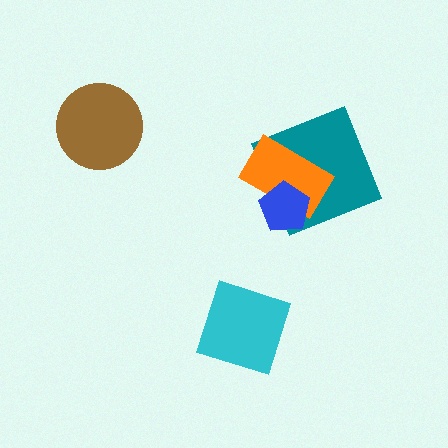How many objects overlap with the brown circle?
0 objects overlap with the brown circle.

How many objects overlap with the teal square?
2 objects overlap with the teal square.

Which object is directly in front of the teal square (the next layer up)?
The orange rectangle is directly in front of the teal square.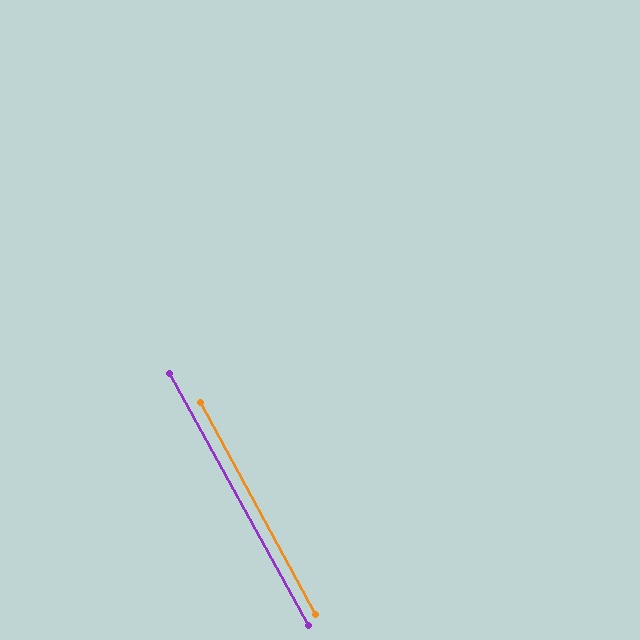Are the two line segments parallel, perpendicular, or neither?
Parallel — their directions differ by only 0.2°.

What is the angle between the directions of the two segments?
Approximately 0 degrees.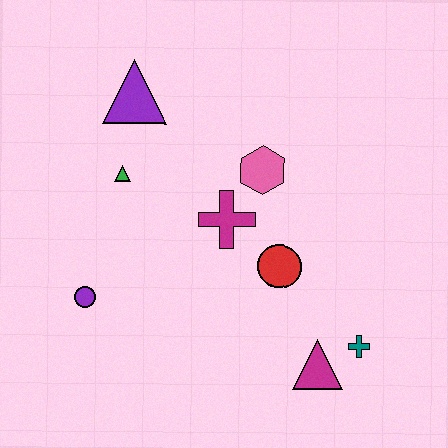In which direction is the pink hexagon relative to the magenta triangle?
The pink hexagon is above the magenta triangle.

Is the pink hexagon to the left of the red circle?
Yes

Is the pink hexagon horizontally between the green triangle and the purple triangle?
No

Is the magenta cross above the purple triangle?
No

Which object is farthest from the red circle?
The purple triangle is farthest from the red circle.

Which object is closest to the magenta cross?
The pink hexagon is closest to the magenta cross.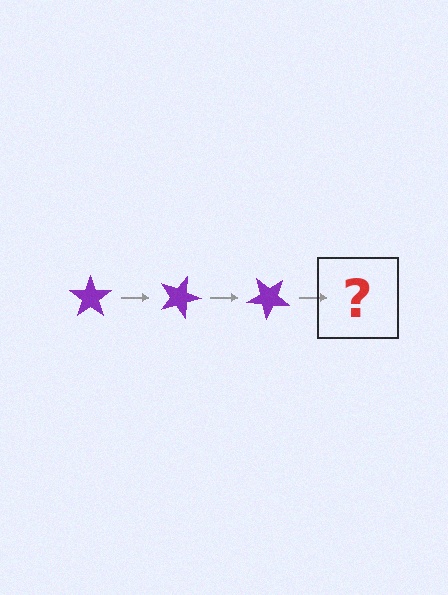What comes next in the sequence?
The next element should be a purple star rotated 60 degrees.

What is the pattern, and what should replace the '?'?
The pattern is that the star rotates 20 degrees each step. The '?' should be a purple star rotated 60 degrees.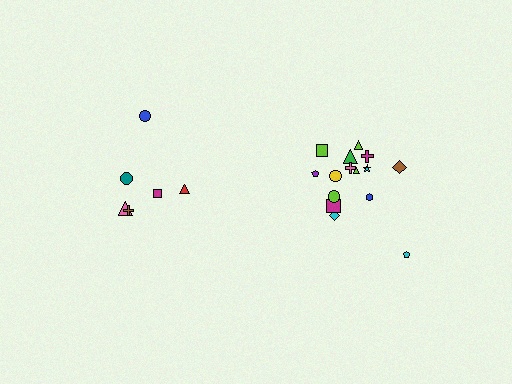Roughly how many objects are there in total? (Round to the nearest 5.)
Roughly 20 objects in total.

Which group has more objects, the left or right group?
The right group.